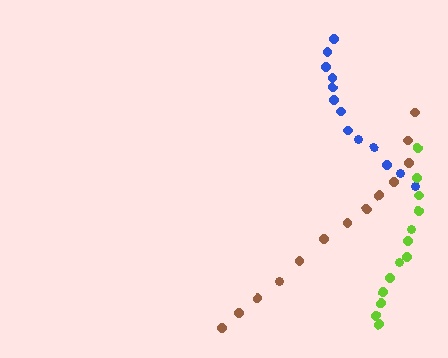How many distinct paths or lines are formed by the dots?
There are 3 distinct paths.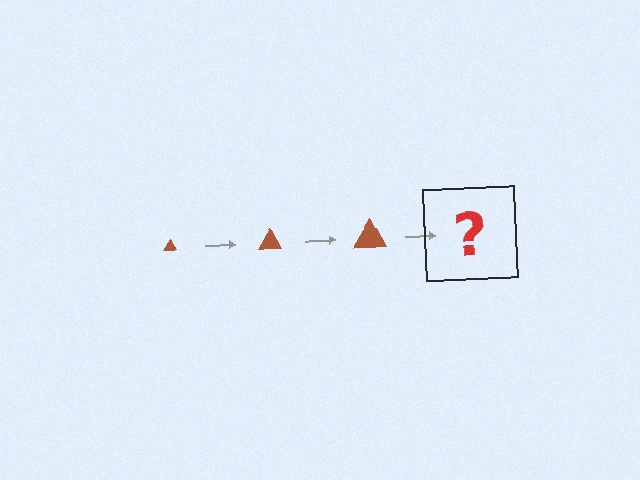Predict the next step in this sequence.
The next step is a brown triangle, larger than the previous one.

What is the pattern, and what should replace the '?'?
The pattern is that the triangle gets progressively larger each step. The '?' should be a brown triangle, larger than the previous one.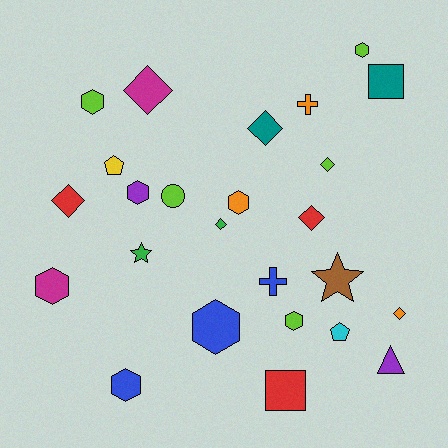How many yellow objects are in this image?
There is 1 yellow object.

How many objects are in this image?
There are 25 objects.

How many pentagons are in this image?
There are 2 pentagons.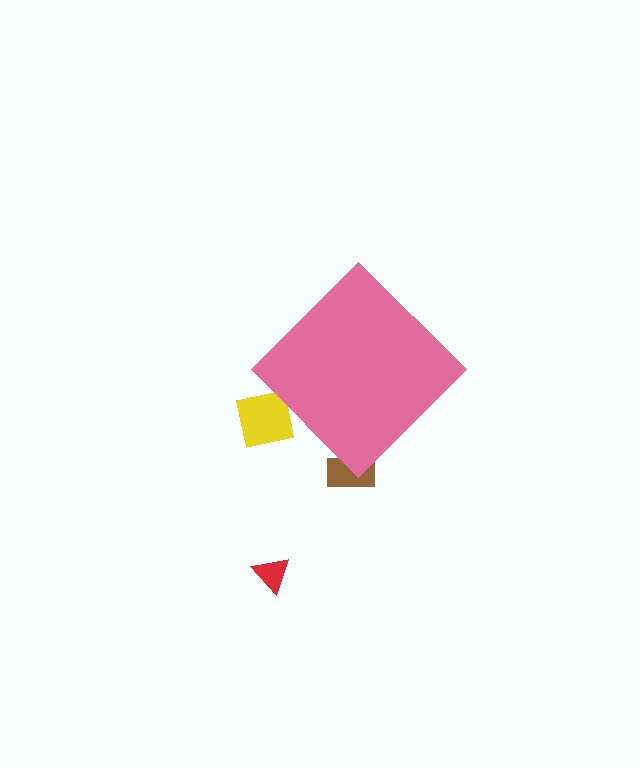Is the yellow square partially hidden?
Yes, the yellow square is partially hidden behind the pink diamond.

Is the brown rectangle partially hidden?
Yes, the brown rectangle is partially hidden behind the pink diamond.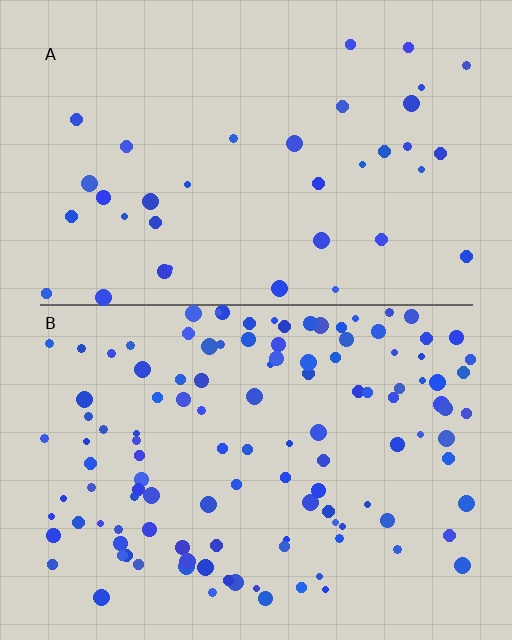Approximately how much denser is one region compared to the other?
Approximately 3.3× — region B over region A.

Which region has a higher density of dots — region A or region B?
B (the bottom).